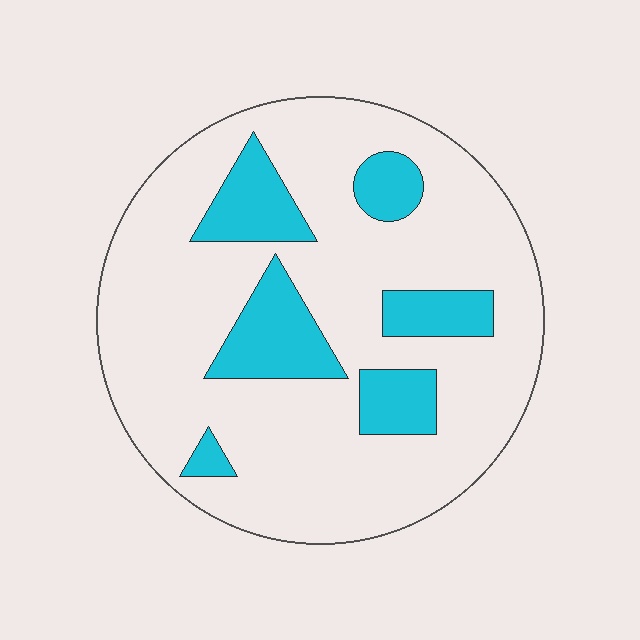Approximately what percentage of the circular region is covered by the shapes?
Approximately 20%.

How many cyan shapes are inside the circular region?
6.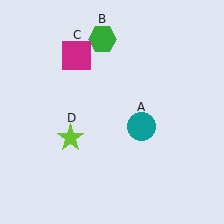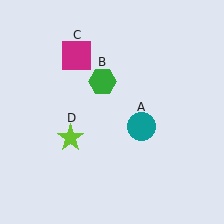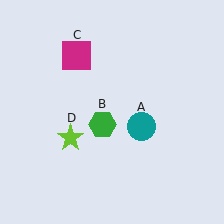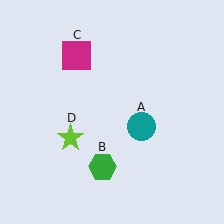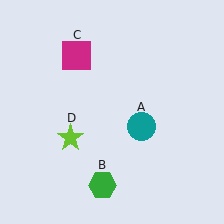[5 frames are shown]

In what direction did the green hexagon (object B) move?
The green hexagon (object B) moved down.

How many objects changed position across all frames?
1 object changed position: green hexagon (object B).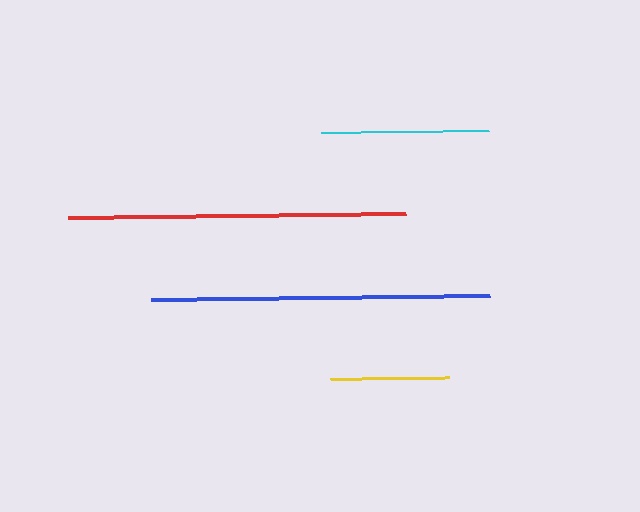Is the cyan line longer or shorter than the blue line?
The blue line is longer than the cyan line.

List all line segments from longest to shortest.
From longest to shortest: blue, red, cyan, yellow.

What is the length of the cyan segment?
The cyan segment is approximately 168 pixels long.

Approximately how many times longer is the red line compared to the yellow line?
The red line is approximately 2.8 times the length of the yellow line.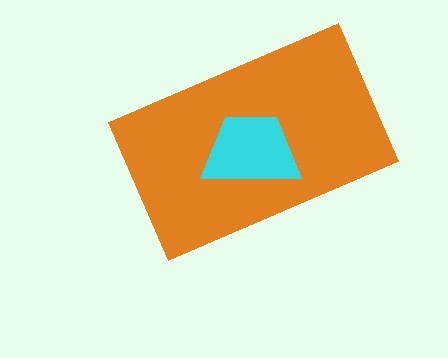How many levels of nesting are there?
2.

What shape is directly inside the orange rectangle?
The cyan trapezoid.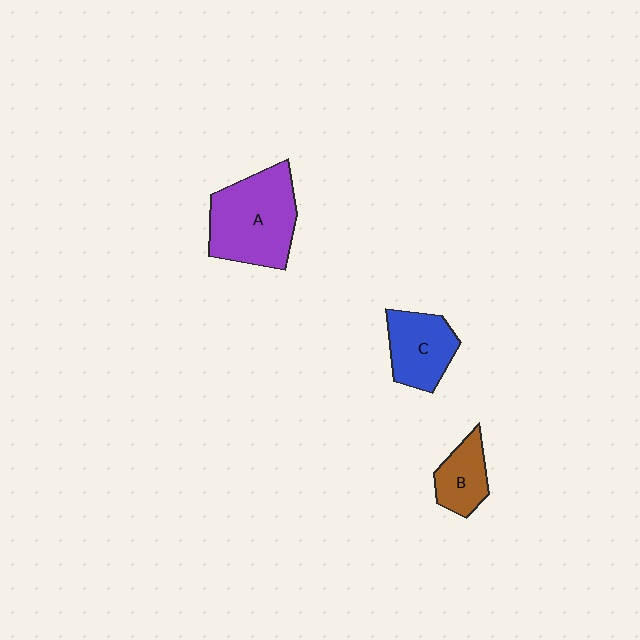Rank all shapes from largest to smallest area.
From largest to smallest: A (purple), C (blue), B (brown).